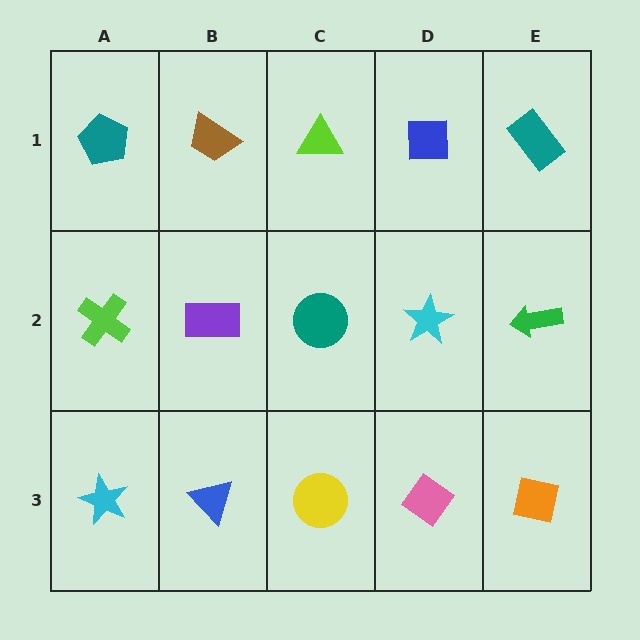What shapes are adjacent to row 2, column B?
A brown trapezoid (row 1, column B), a blue triangle (row 3, column B), a lime cross (row 2, column A), a teal circle (row 2, column C).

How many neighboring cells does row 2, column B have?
4.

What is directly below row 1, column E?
A green arrow.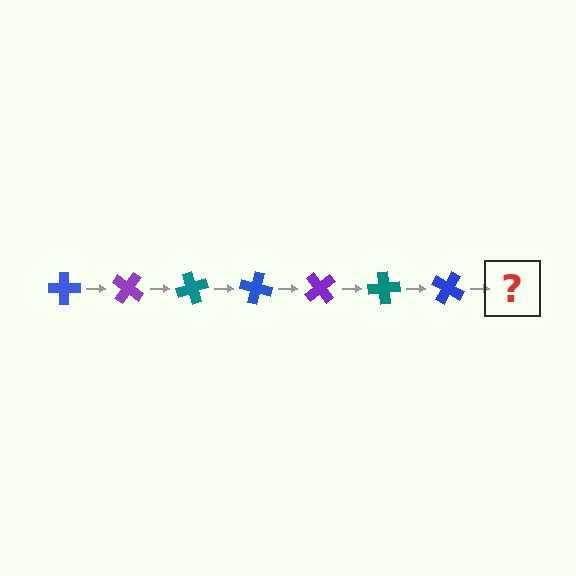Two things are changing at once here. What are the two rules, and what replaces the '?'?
The two rules are that it rotates 35 degrees each step and the color cycles through blue, purple, and teal. The '?' should be a purple cross, rotated 245 degrees from the start.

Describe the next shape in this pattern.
It should be a purple cross, rotated 245 degrees from the start.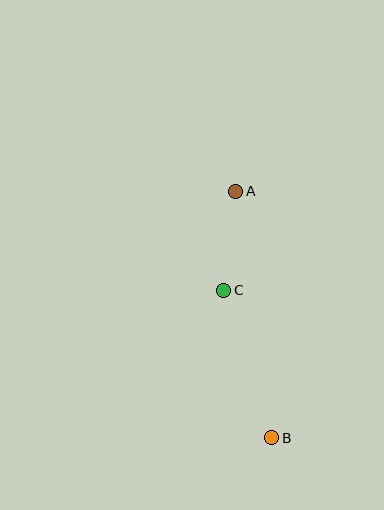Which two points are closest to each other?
Points A and C are closest to each other.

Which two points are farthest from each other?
Points A and B are farthest from each other.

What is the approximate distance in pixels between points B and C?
The distance between B and C is approximately 155 pixels.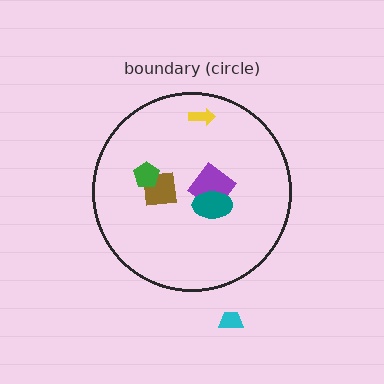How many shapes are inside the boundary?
5 inside, 1 outside.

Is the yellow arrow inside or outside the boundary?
Inside.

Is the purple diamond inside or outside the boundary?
Inside.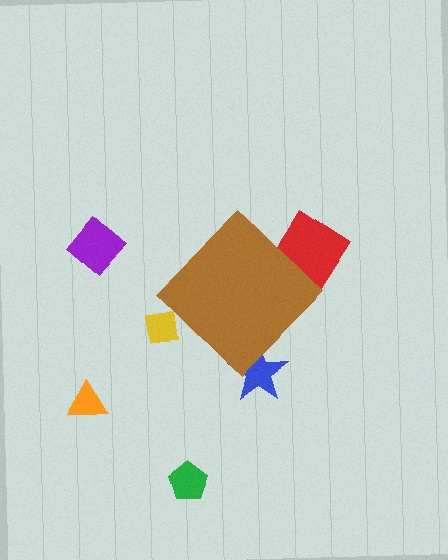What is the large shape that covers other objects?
A brown diamond.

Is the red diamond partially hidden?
Yes, the red diamond is partially hidden behind the brown diamond.